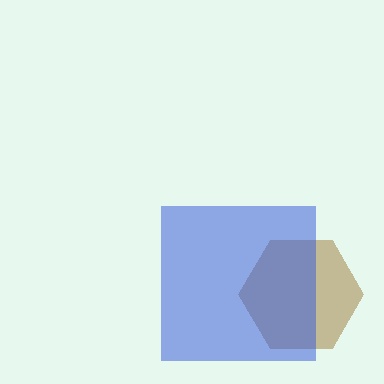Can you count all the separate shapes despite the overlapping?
Yes, there are 2 separate shapes.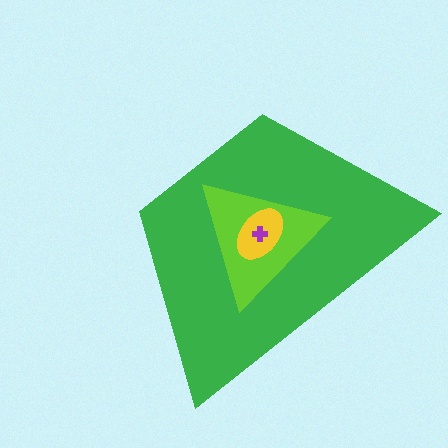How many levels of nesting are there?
4.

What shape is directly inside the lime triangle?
The yellow ellipse.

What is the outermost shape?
The green trapezoid.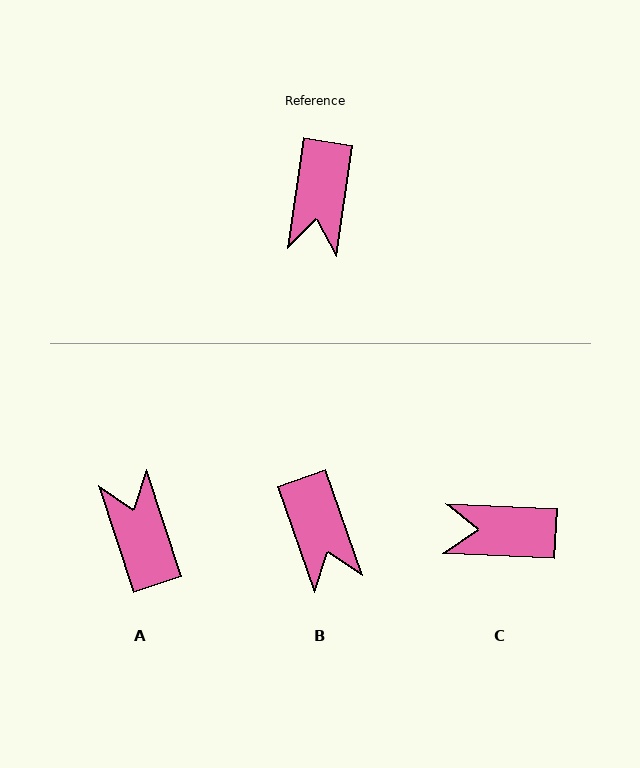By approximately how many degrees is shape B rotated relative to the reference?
Approximately 27 degrees counter-clockwise.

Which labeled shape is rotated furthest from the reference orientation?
A, about 154 degrees away.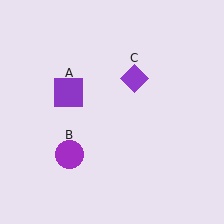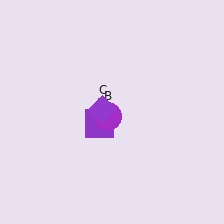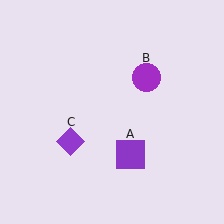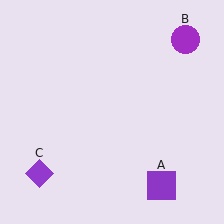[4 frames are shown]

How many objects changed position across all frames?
3 objects changed position: purple square (object A), purple circle (object B), purple diamond (object C).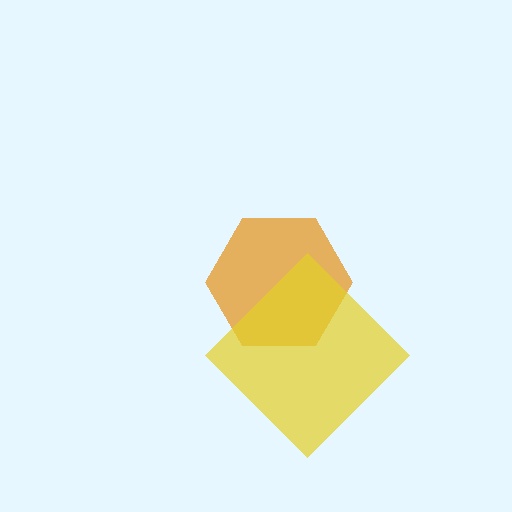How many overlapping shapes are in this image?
There are 2 overlapping shapes in the image.